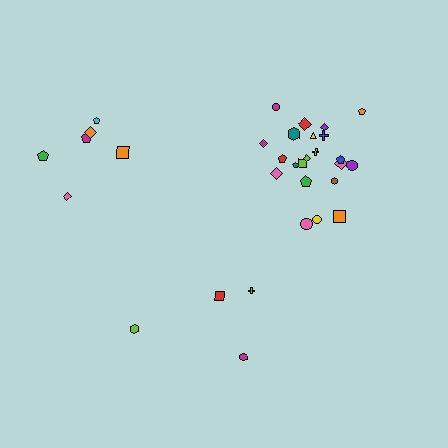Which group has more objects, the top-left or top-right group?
The top-right group.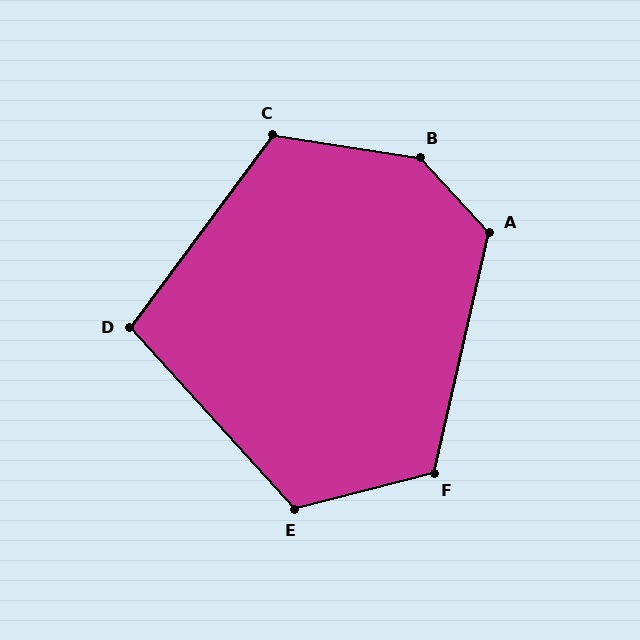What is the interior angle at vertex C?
Approximately 118 degrees (obtuse).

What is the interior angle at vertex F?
Approximately 117 degrees (obtuse).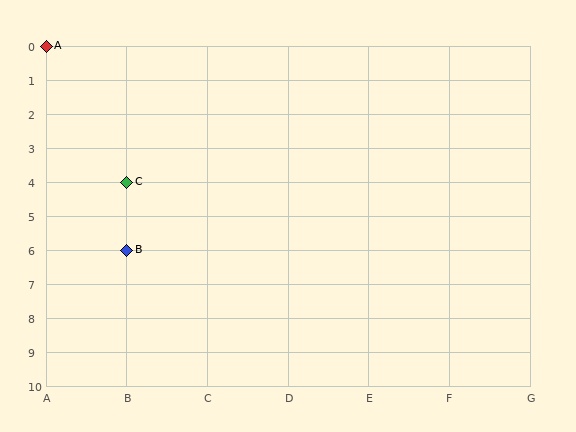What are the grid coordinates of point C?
Point C is at grid coordinates (B, 4).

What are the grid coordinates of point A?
Point A is at grid coordinates (A, 0).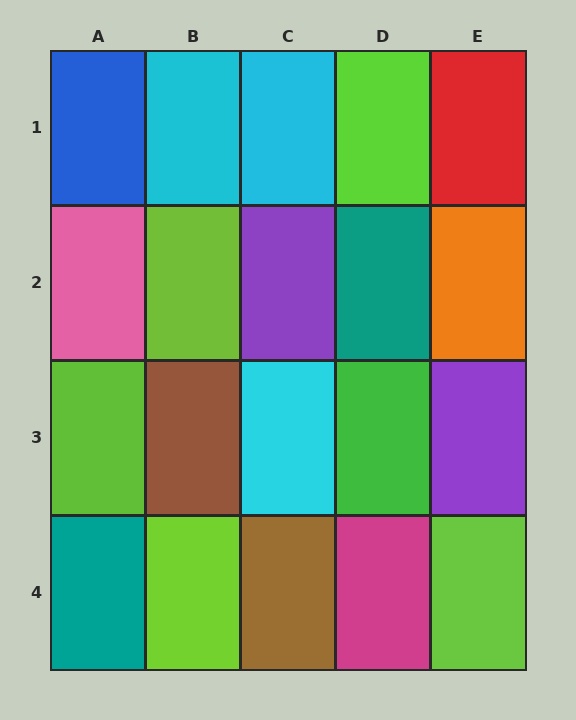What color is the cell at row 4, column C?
Brown.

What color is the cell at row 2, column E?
Orange.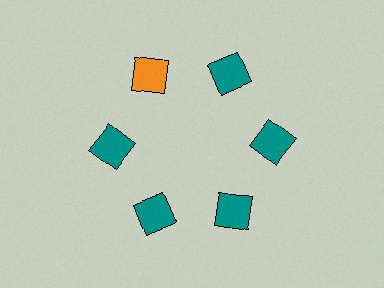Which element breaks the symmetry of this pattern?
The orange square at roughly the 11 o'clock position breaks the symmetry. All other shapes are teal squares.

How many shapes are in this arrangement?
There are 6 shapes arranged in a ring pattern.